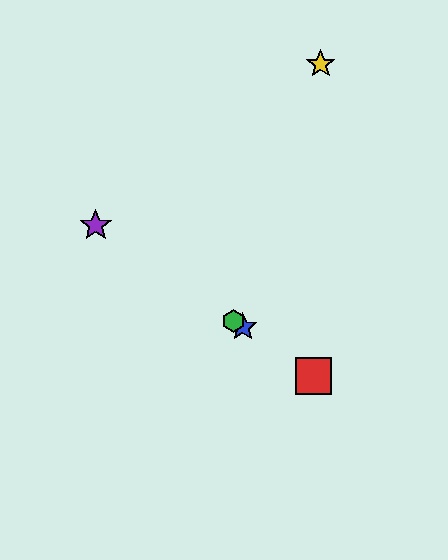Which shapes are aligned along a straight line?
The red square, the blue star, the green hexagon, the purple star are aligned along a straight line.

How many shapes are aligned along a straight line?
4 shapes (the red square, the blue star, the green hexagon, the purple star) are aligned along a straight line.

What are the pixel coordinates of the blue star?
The blue star is at (243, 327).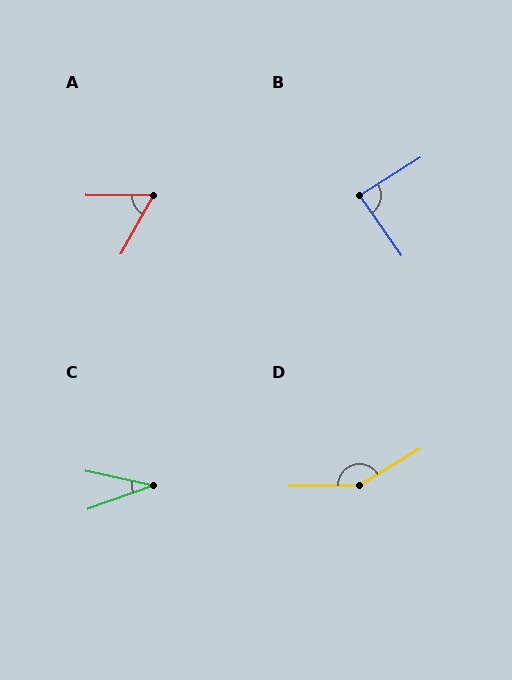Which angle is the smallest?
C, at approximately 32 degrees.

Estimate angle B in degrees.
Approximately 87 degrees.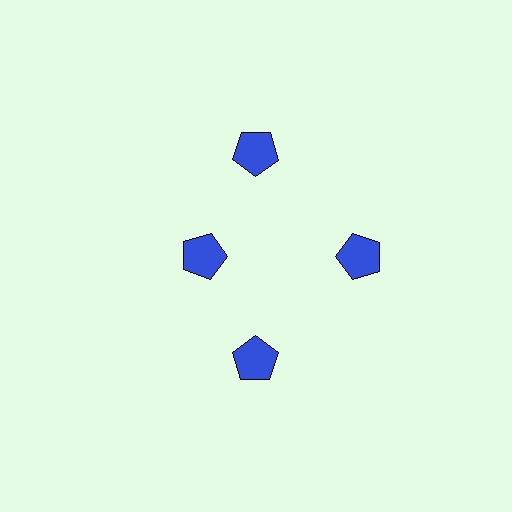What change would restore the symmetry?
The symmetry would be restored by moving it outward, back onto the ring so that all 4 pentagons sit at equal angles and equal distance from the center.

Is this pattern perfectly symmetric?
No. The 4 blue pentagons are arranged in a ring, but one element near the 9 o'clock position is pulled inward toward the center, breaking the 4-fold rotational symmetry.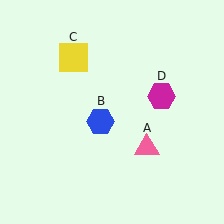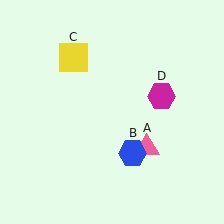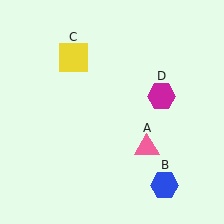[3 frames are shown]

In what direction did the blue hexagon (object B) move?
The blue hexagon (object B) moved down and to the right.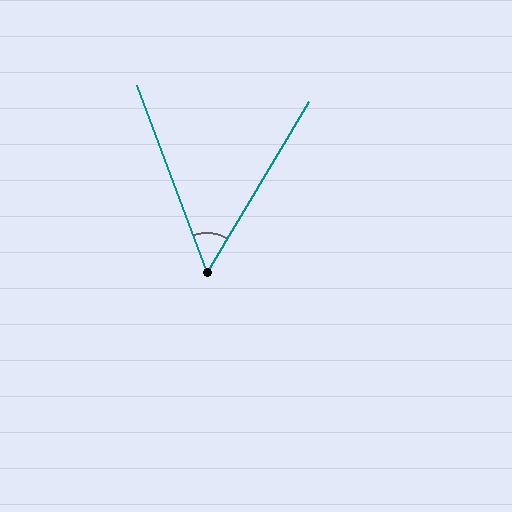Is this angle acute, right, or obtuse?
It is acute.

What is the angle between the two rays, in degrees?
Approximately 51 degrees.